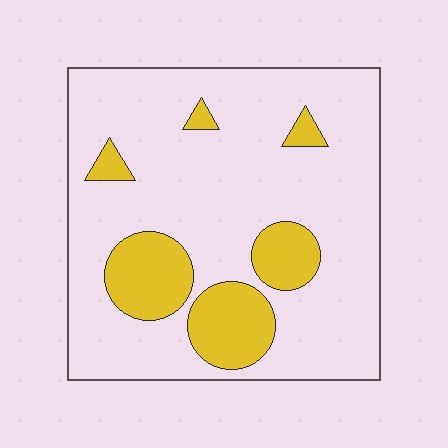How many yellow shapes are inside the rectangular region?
6.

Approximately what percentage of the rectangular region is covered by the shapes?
Approximately 20%.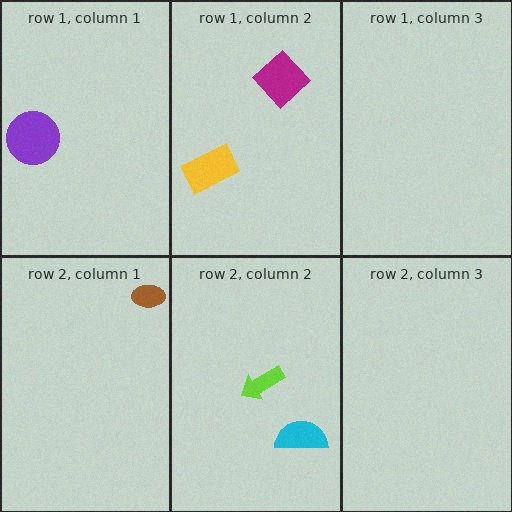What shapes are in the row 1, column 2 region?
The yellow rectangle, the magenta diamond.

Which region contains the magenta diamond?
The row 1, column 2 region.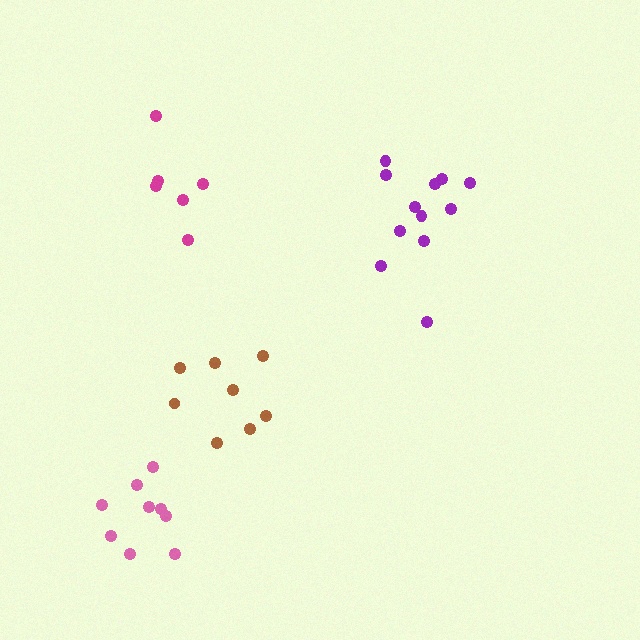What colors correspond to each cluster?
The clusters are colored: brown, purple, pink, magenta.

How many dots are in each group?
Group 1: 8 dots, Group 2: 12 dots, Group 3: 9 dots, Group 4: 6 dots (35 total).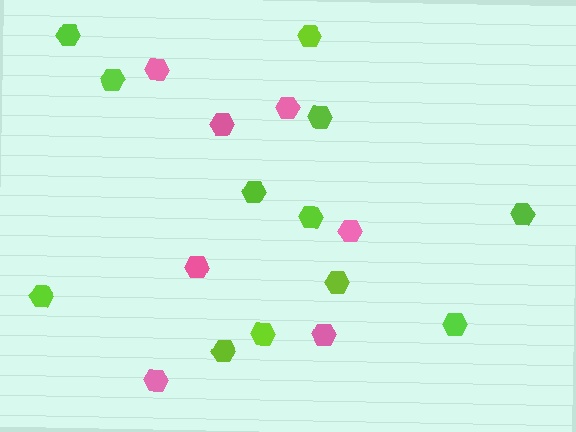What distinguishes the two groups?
There are 2 groups: one group of pink hexagons (7) and one group of lime hexagons (12).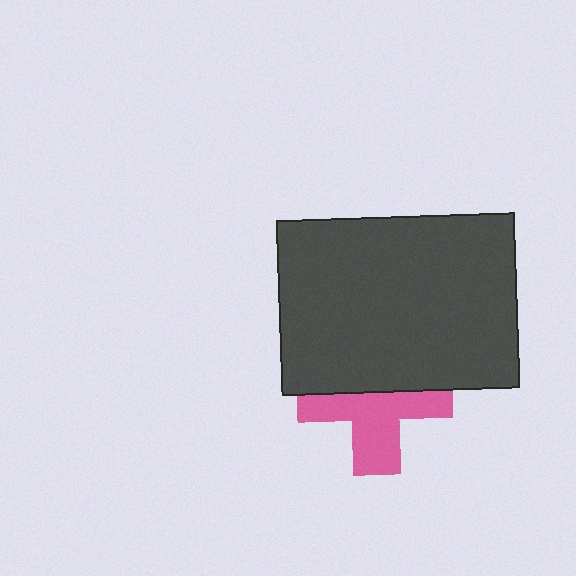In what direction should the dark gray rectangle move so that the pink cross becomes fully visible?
The dark gray rectangle should move up. That is the shortest direction to clear the overlap and leave the pink cross fully visible.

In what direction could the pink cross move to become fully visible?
The pink cross could move down. That would shift it out from behind the dark gray rectangle entirely.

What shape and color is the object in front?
The object in front is a dark gray rectangle.